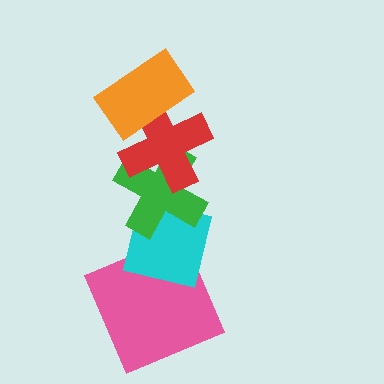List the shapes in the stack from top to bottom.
From top to bottom: the orange rectangle, the red cross, the green cross, the cyan square, the pink square.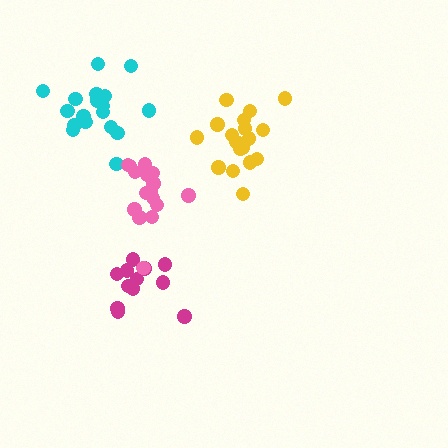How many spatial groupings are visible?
There are 4 spatial groupings.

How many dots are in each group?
Group 1: 18 dots, Group 2: 18 dots, Group 3: 12 dots, Group 4: 16 dots (64 total).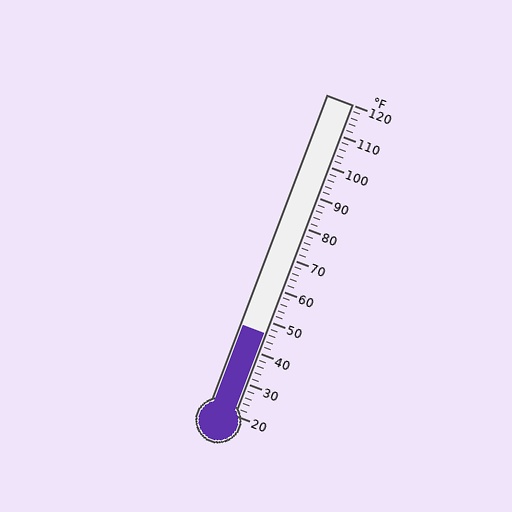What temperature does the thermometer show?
The thermometer shows approximately 46°F.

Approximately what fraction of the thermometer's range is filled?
The thermometer is filled to approximately 25% of its range.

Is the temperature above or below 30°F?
The temperature is above 30°F.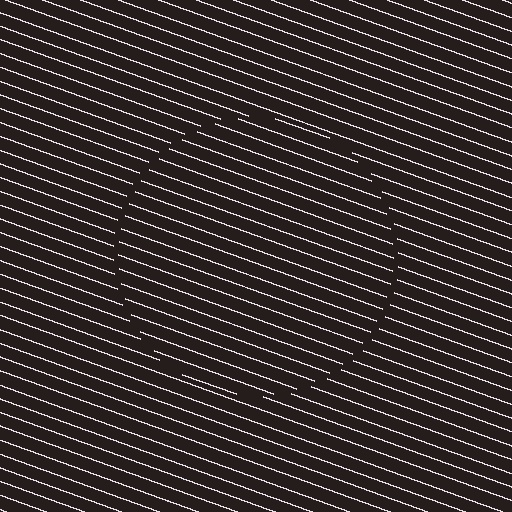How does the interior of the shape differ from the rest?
The interior of the shape contains the same grating, shifted by half a period — the contour is defined by the phase discontinuity where line-ends from the inner and outer gratings abut.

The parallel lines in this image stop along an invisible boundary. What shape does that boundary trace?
An illusory circle. The interior of the shape contains the same grating, shifted by half a period — the contour is defined by the phase discontinuity where line-ends from the inner and outer gratings abut.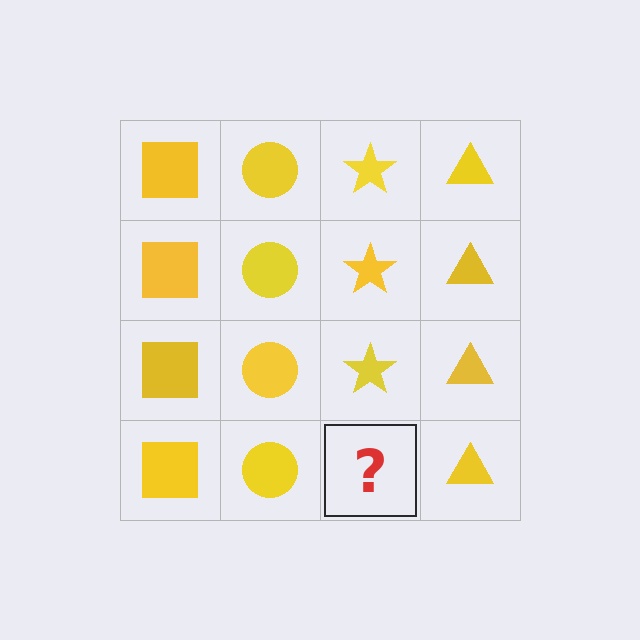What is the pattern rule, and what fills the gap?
The rule is that each column has a consistent shape. The gap should be filled with a yellow star.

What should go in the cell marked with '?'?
The missing cell should contain a yellow star.